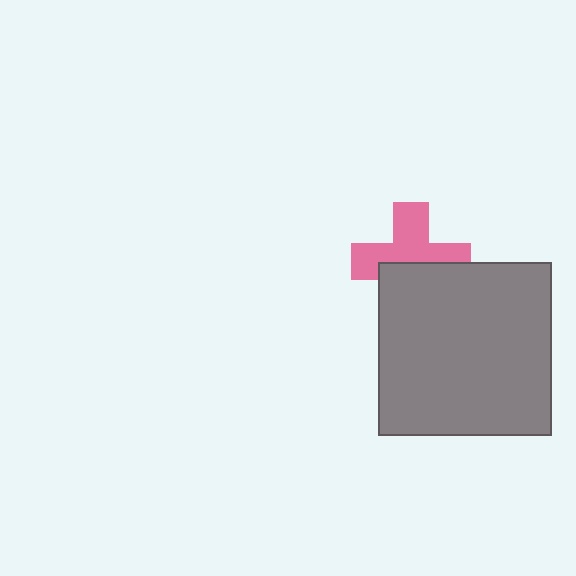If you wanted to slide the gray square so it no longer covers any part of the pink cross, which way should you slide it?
Slide it down — that is the most direct way to separate the two shapes.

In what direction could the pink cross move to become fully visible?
The pink cross could move up. That would shift it out from behind the gray square entirely.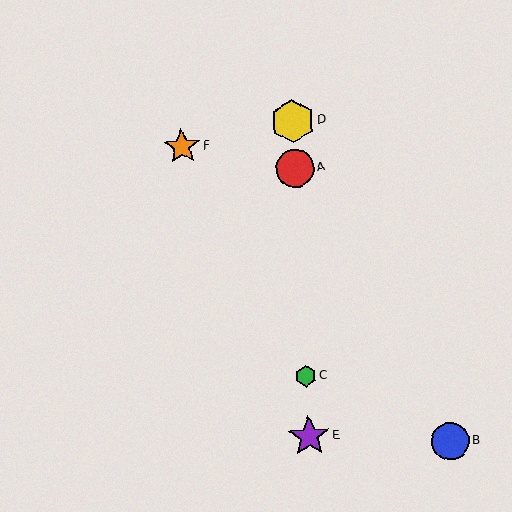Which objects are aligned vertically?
Objects A, C, D, E are aligned vertically.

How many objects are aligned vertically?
4 objects (A, C, D, E) are aligned vertically.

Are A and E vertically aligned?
Yes, both are at x≈295.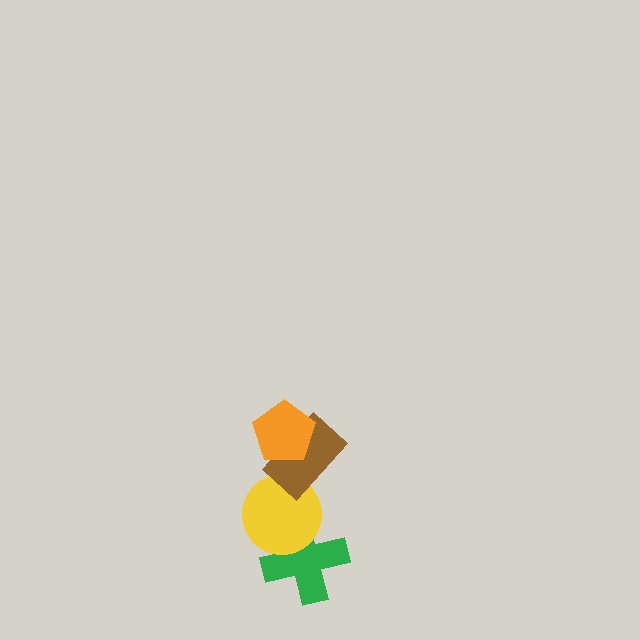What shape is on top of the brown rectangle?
The orange pentagon is on top of the brown rectangle.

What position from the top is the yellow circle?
The yellow circle is 3rd from the top.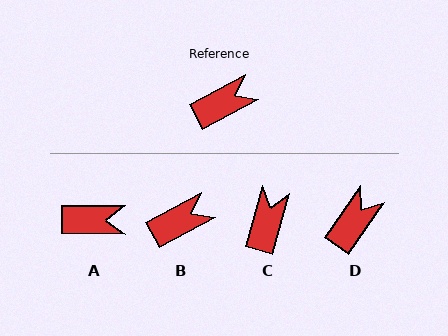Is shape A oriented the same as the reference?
No, it is off by about 29 degrees.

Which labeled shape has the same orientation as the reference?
B.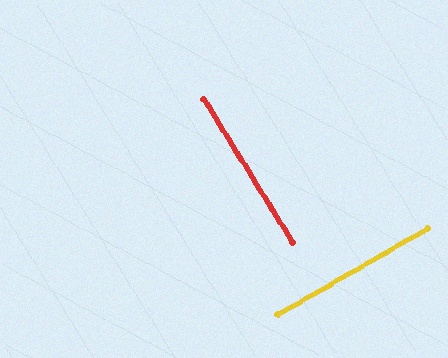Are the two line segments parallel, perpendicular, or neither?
Perpendicular — they meet at approximately 88°.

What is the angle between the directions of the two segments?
Approximately 88 degrees.